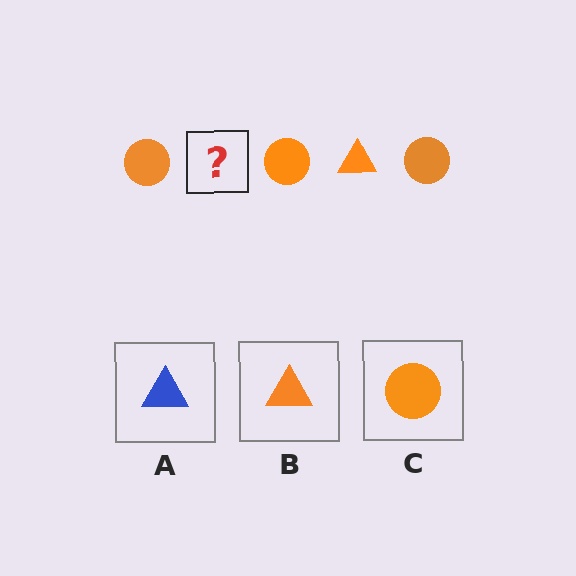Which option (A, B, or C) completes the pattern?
B.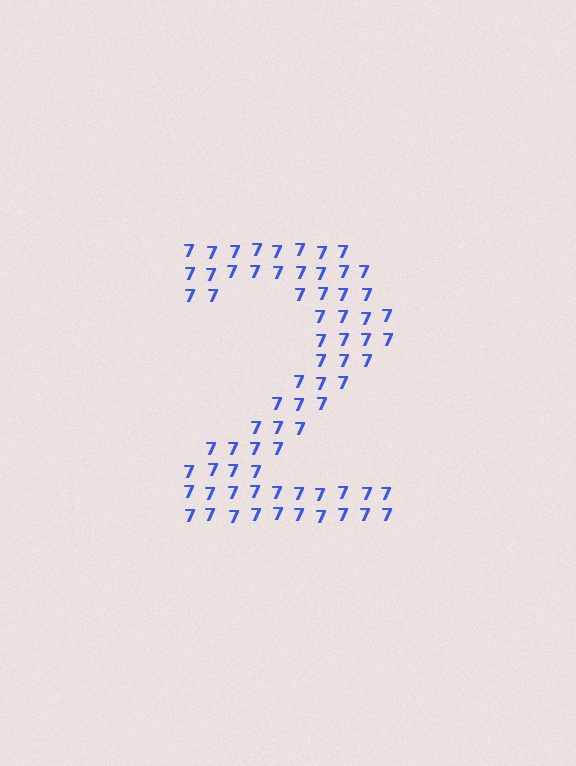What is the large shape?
The large shape is the digit 2.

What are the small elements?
The small elements are digit 7's.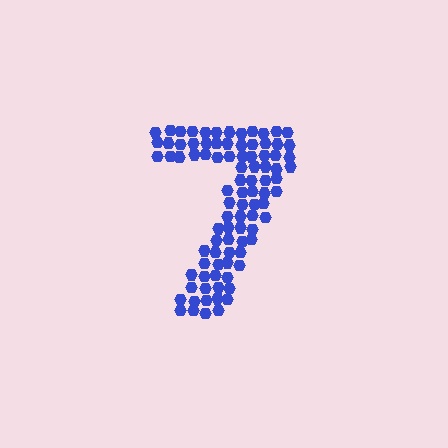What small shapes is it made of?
It is made of small hexagons.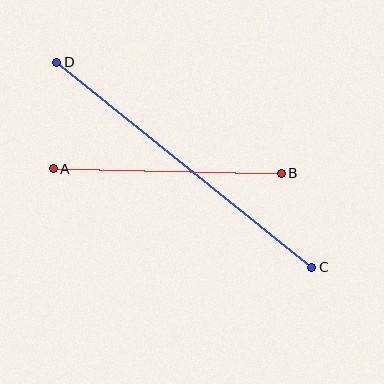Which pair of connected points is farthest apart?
Points C and D are farthest apart.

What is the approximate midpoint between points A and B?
The midpoint is at approximately (167, 171) pixels.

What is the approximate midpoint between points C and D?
The midpoint is at approximately (184, 165) pixels.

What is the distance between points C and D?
The distance is approximately 327 pixels.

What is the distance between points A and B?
The distance is approximately 228 pixels.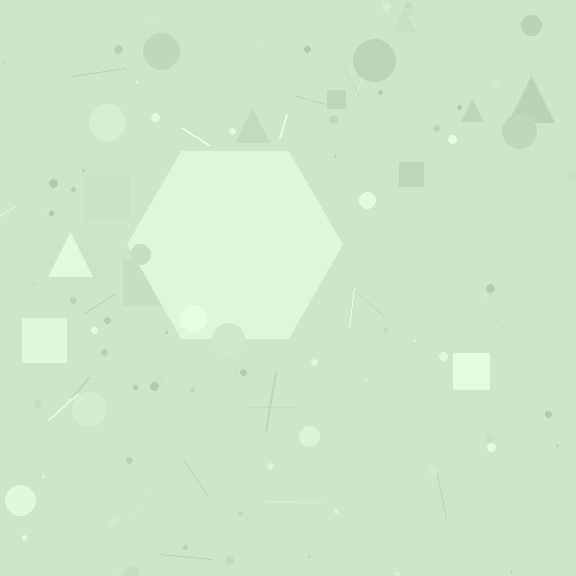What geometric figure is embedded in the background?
A hexagon is embedded in the background.